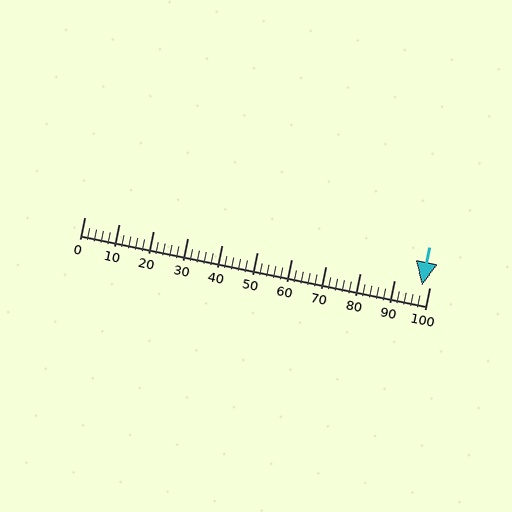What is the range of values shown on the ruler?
The ruler shows values from 0 to 100.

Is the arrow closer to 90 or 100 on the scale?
The arrow is closer to 100.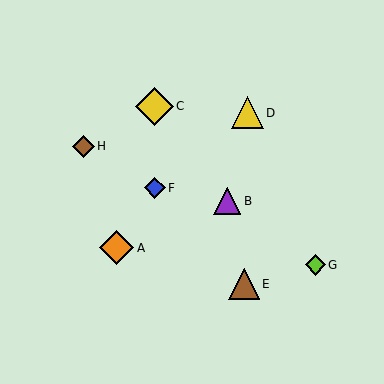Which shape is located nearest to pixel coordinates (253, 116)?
The yellow triangle (labeled D) at (247, 113) is nearest to that location.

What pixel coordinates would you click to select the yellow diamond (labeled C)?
Click at (154, 106) to select the yellow diamond C.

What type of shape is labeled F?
Shape F is a blue diamond.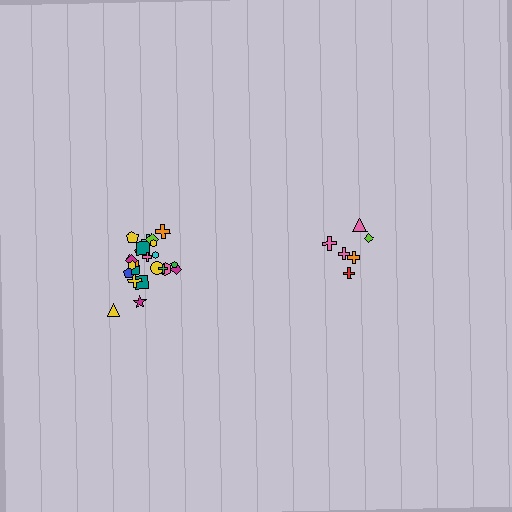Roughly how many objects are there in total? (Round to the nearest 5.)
Roughly 30 objects in total.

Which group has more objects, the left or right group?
The left group.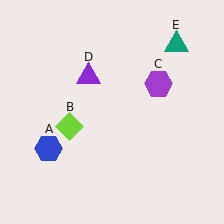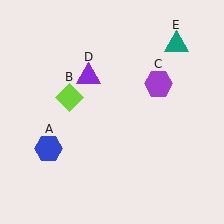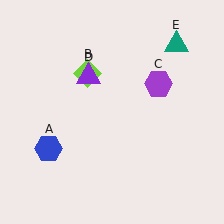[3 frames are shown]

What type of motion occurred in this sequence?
The lime diamond (object B) rotated clockwise around the center of the scene.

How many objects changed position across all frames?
1 object changed position: lime diamond (object B).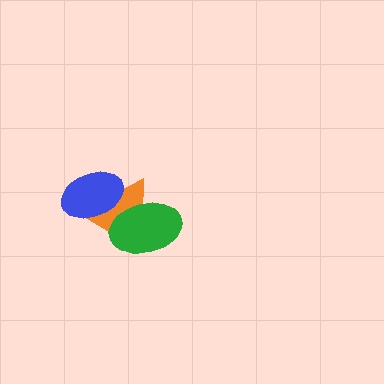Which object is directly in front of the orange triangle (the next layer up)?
The blue ellipse is directly in front of the orange triangle.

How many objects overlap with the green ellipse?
2 objects overlap with the green ellipse.